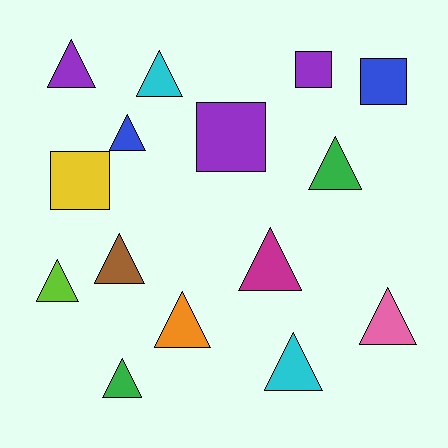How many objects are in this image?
There are 15 objects.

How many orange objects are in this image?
There is 1 orange object.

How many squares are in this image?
There are 4 squares.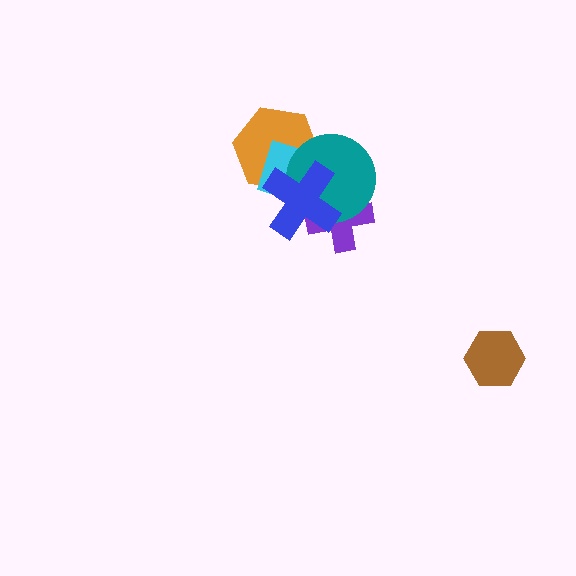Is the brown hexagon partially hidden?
No, no other shape covers it.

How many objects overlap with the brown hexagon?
0 objects overlap with the brown hexagon.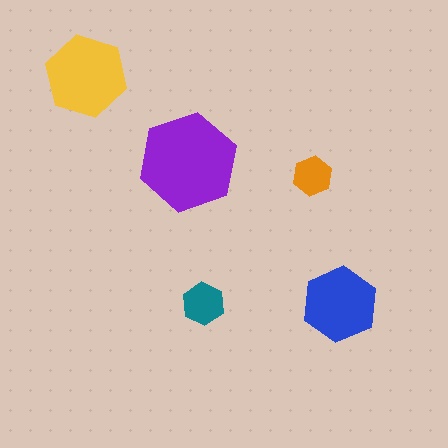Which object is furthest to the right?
The blue hexagon is rightmost.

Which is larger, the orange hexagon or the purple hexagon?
The purple one.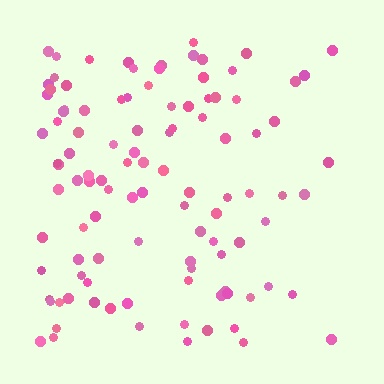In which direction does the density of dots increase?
From right to left, with the left side densest.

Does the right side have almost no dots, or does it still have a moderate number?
Still a moderate number, just noticeably fewer than the left.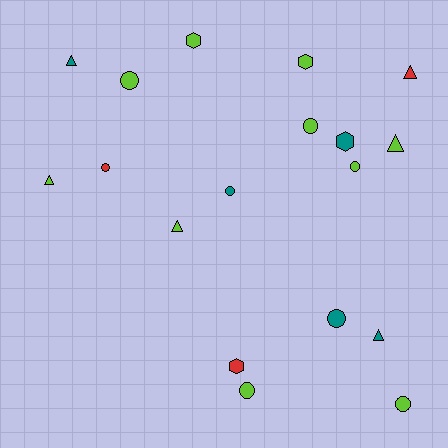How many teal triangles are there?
There are 2 teal triangles.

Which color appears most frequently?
Lime, with 10 objects.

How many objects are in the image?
There are 18 objects.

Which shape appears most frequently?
Circle, with 8 objects.